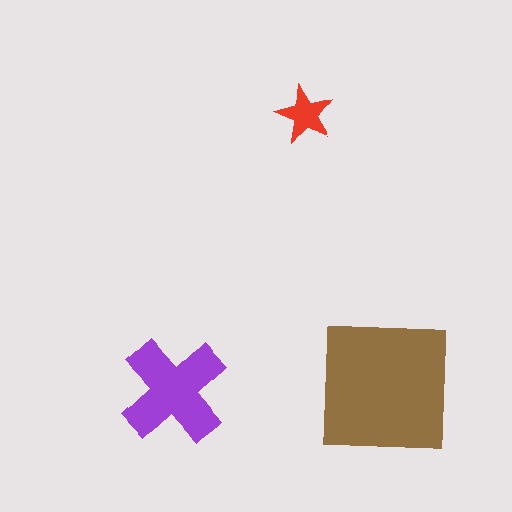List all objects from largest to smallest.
The brown square, the purple cross, the red star.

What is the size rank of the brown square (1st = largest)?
1st.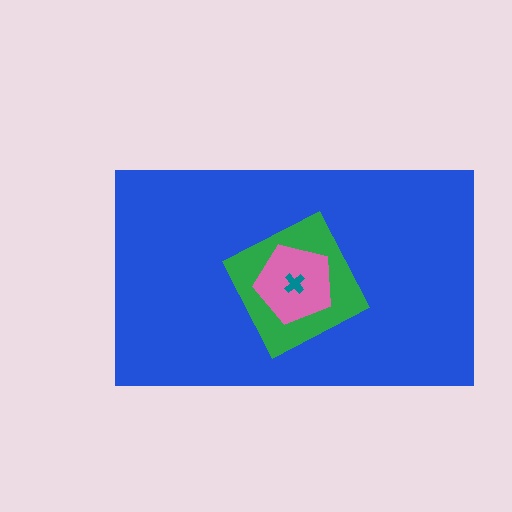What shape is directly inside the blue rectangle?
The green diamond.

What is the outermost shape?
The blue rectangle.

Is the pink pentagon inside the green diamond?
Yes.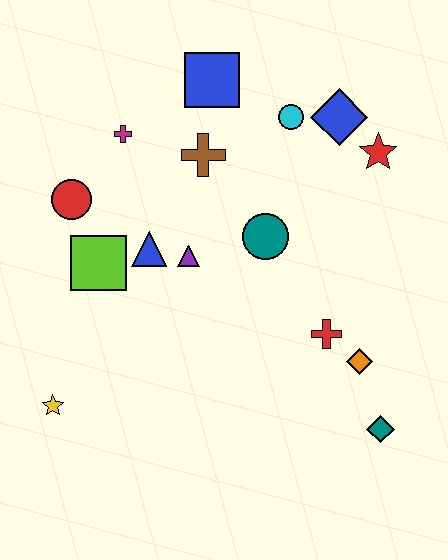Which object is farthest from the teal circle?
The yellow star is farthest from the teal circle.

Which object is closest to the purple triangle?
The blue triangle is closest to the purple triangle.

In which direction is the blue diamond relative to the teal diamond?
The blue diamond is above the teal diamond.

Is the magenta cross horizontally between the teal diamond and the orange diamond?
No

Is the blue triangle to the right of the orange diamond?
No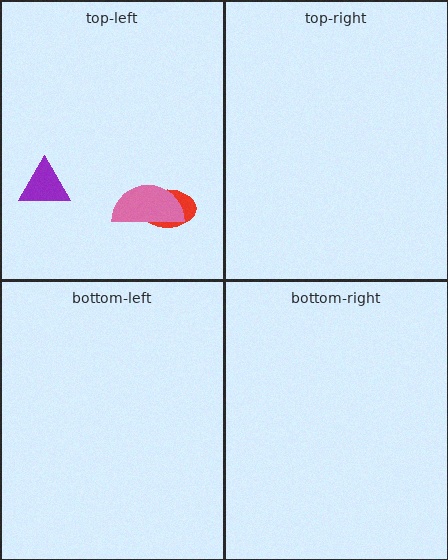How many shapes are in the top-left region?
3.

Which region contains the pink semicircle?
The top-left region.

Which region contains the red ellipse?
The top-left region.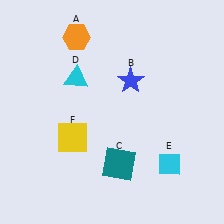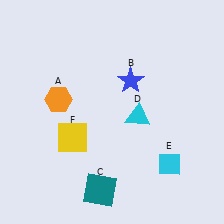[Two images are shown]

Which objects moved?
The objects that moved are: the orange hexagon (A), the teal square (C), the cyan triangle (D).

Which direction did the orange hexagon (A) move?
The orange hexagon (A) moved down.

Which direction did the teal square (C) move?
The teal square (C) moved down.